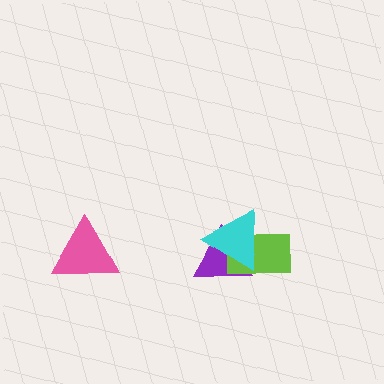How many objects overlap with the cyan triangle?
2 objects overlap with the cyan triangle.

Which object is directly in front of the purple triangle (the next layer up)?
The lime rectangle is directly in front of the purple triangle.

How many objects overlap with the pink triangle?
0 objects overlap with the pink triangle.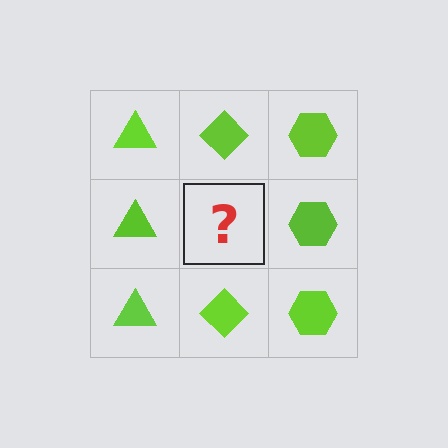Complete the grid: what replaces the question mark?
The question mark should be replaced with a lime diamond.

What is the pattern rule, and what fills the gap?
The rule is that each column has a consistent shape. The gap should be filled with a lime diamond.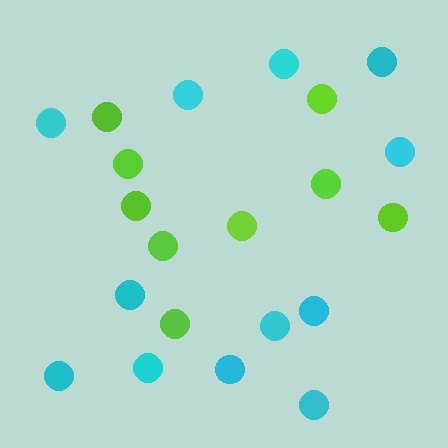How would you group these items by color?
There are 2 groups: one group of cyan circles (12) and one group of lime circles (9).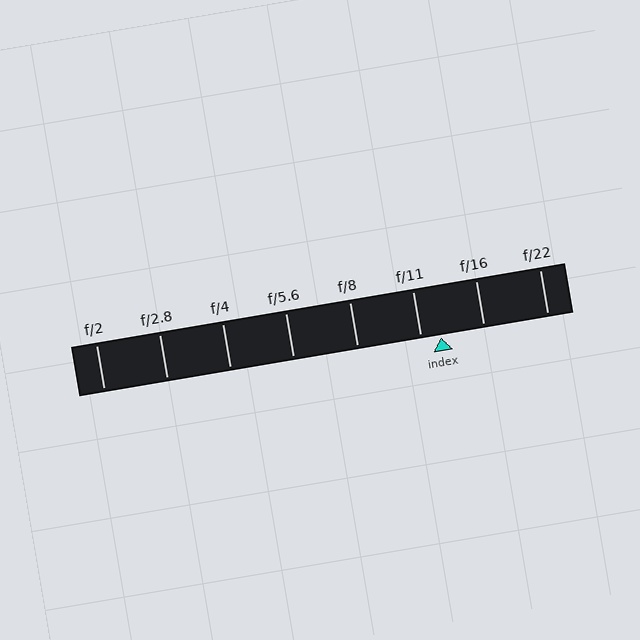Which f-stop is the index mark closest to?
The index mark is closest to f/11.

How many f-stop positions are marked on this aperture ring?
There are 8 f-stop positions marked.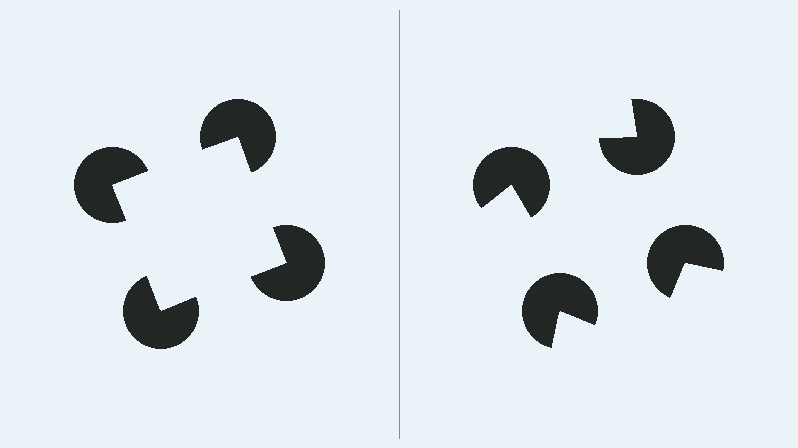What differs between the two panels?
The pac-man discs are positioned identically on both sides; only the wedge orientations differ. On the left they align to a square; on the right they are misaligned.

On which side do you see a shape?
An illusory square appears on the left side. On the right side the wedge cuts are rotated, so no coherent shape forms.